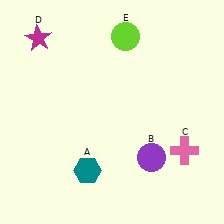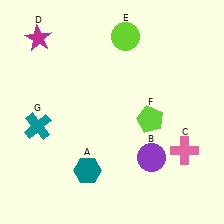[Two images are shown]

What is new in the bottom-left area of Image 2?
A teal cross (G) was added in the bottom-left area of Image 2.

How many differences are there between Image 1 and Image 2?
There are 2 differences between the two images.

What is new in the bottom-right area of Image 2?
A lime pentagon (F) was added in the bottom-right area of Image 2.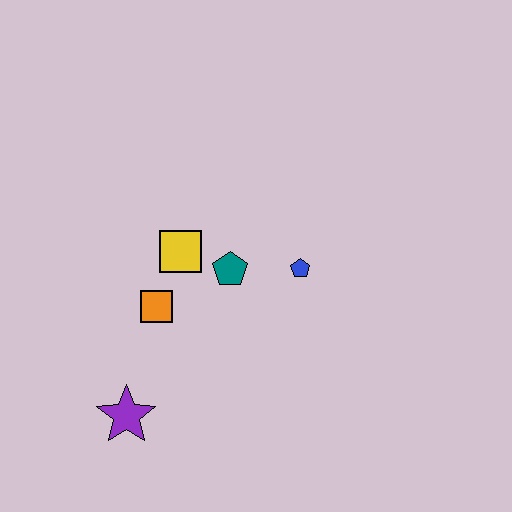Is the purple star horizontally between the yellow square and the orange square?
No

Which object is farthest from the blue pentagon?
The purple star is farthest from the blue pentagon.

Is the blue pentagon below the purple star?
No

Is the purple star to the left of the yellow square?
Yes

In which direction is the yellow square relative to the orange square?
The yellow square is above the orange square.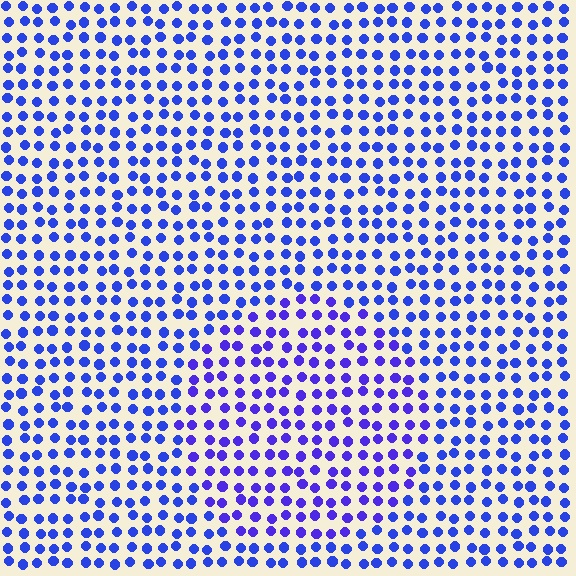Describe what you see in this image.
The image is filled with small blue elements in a uniform arrangement. A circle-shaped region is visible where the elements are tinted to a slightly different hue, forming a subtle color boundary.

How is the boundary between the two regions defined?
The boundary is defined purely by a slight shift in hue (about 20 degrees). Spacing, size, and orientation are identical on both sides.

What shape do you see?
I see a circle.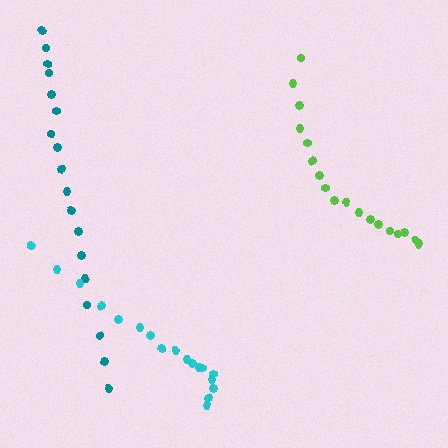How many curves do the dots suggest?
There are 3 distinct paths.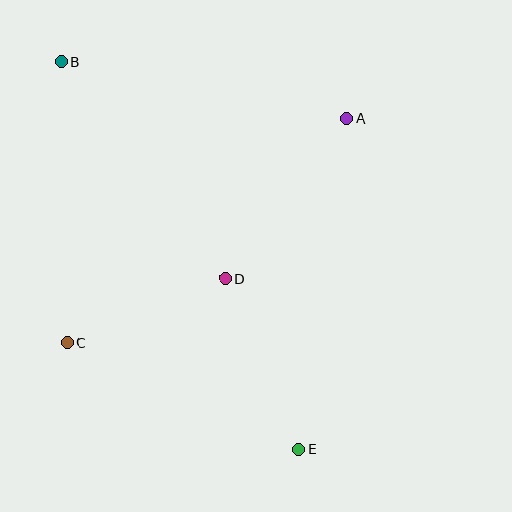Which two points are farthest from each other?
Points B and E are farthest from each other.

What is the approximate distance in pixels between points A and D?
The distance between A and D is approximately 201 pixels.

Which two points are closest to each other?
Points C and D are closest to each other.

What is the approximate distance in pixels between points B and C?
The distance between B and C is approximately 281 pixels.